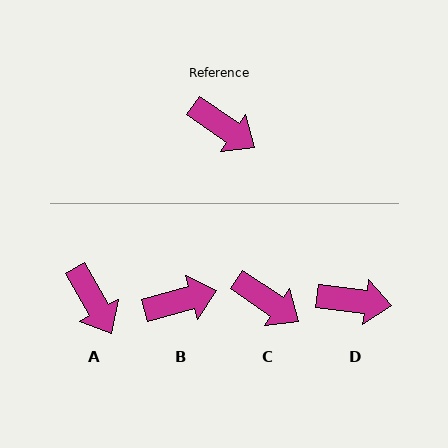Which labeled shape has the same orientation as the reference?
C.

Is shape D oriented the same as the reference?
No, it is off by about 27 degrees.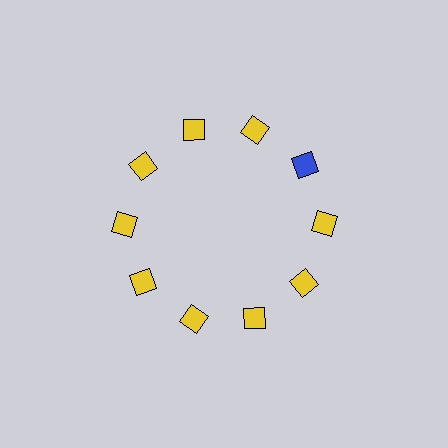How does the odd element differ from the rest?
It has a different color: blue instead of yellow.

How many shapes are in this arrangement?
There are 10 shapes arranged in a ring pattern.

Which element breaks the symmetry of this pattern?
The blue square at roughly the 2 o'clock position breaks the symmetry. All other shapes are yellow squares.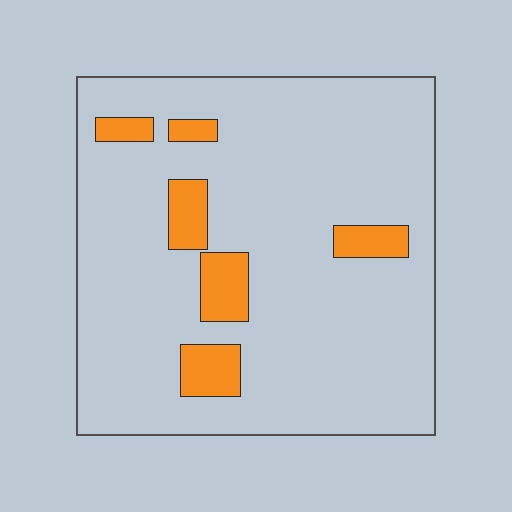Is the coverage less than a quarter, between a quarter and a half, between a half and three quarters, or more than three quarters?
Less than a quarter.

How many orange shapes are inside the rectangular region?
6.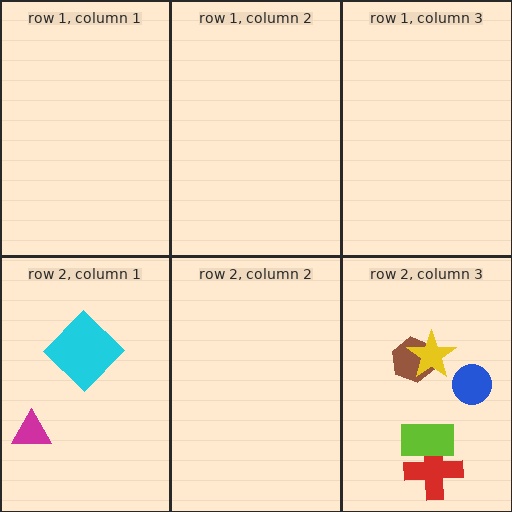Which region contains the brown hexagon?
The row 2, column 3 region.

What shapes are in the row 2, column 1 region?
The cyan diamond, the magenta triangle.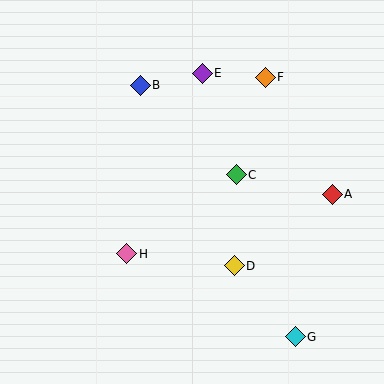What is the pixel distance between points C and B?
The distance between C and B is 131 pixels.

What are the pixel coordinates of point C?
Point C is at (236, 175).